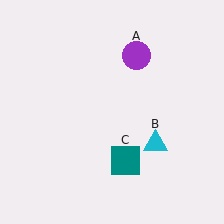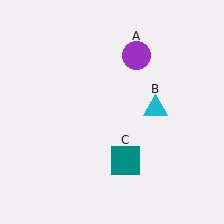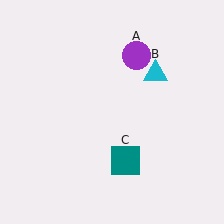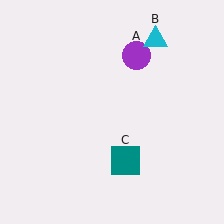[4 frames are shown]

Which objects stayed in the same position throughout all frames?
Purple circle (object A) and teal square (object C) remained stationary.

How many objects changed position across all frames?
1 object changed position: cyan triangle (object B).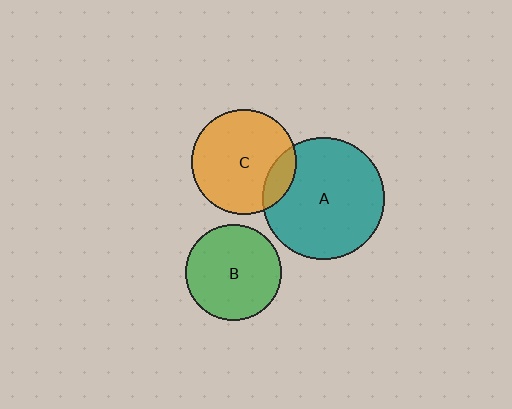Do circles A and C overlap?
Yes.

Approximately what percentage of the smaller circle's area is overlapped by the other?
Approximately 15%.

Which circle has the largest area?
Circle A (teal).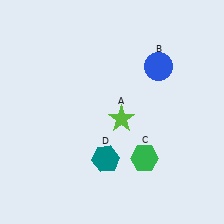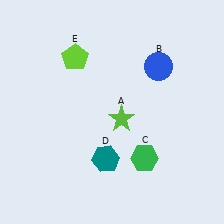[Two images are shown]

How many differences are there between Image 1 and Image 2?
There is 1 difference between the two images.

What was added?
A lime pentagon (E) was added in Image 2.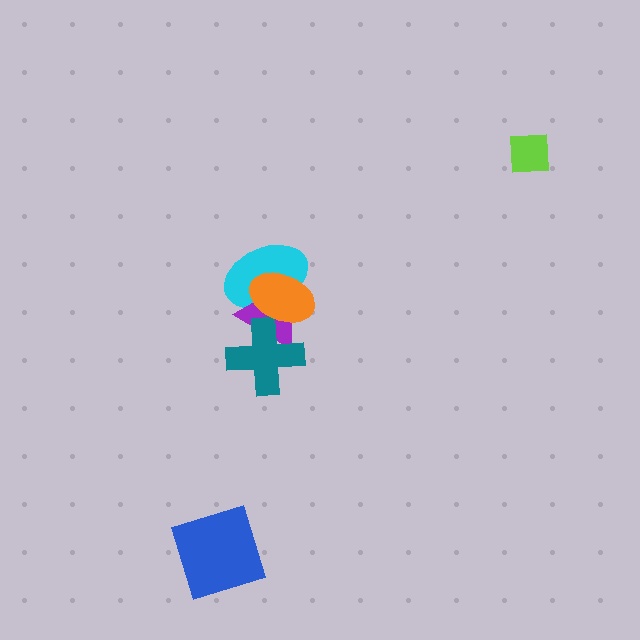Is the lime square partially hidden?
No, no other shape covers it.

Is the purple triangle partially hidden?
Yes, it is partially covered by another shape.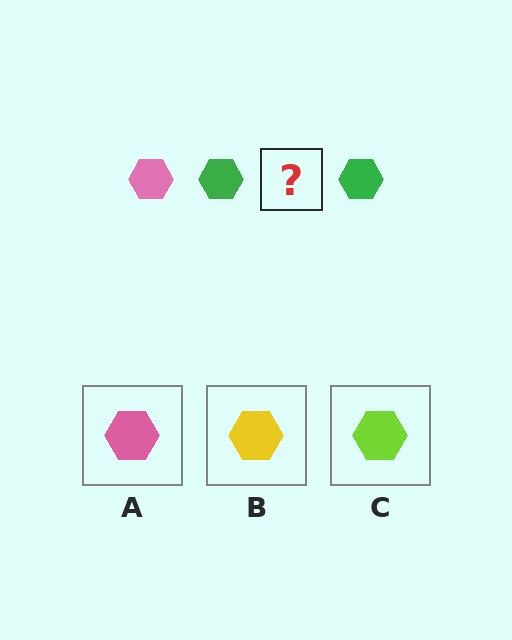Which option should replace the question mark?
Option A.